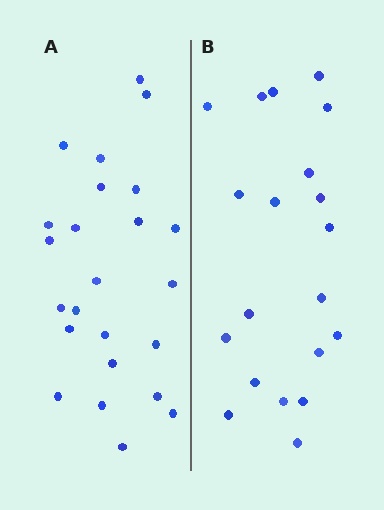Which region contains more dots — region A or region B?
Region A (the left region) has more dots.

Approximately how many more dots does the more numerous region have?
Region A has about 4 more dots than region B.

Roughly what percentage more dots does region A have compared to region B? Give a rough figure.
About 20% more.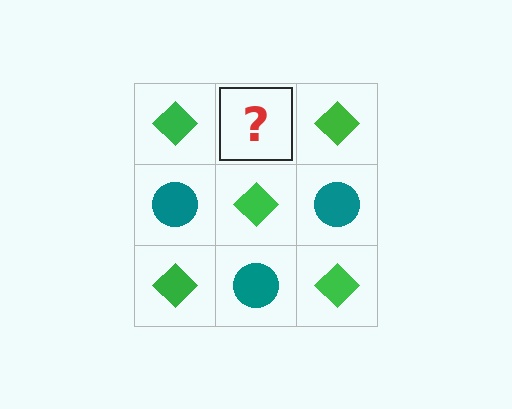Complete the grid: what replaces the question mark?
The question mark should be replaced with a teal circle.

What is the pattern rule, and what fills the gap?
The rule is that it alternates green diamond and teal circle in a checkerboard pattern. The gap should be filled with a teal circle.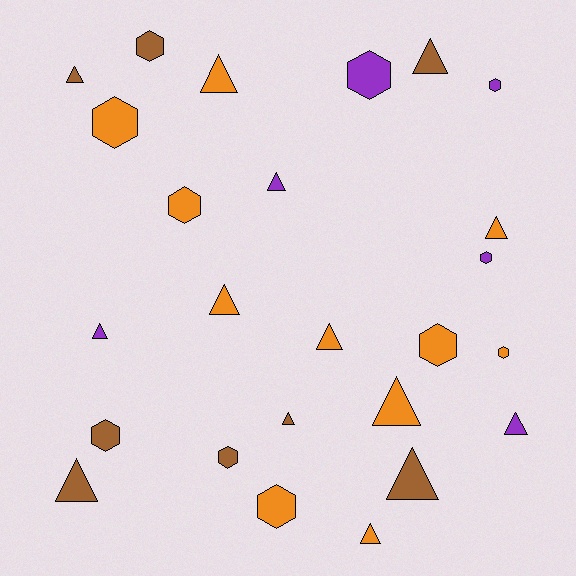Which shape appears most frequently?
Triangle, with 14 objects.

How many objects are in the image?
There are 25 objects.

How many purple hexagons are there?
There are 3 purple hexagons.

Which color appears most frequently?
Orange, with 11 objects.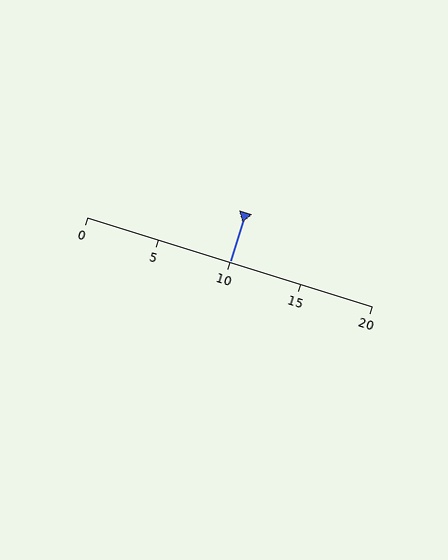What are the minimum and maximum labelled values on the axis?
The axis runs from 0 to 20.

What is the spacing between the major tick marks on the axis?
The major ticks are spaced 5 apart.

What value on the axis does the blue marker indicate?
The marker indicates approximately 10.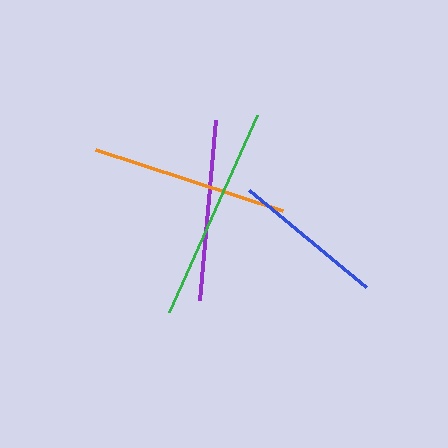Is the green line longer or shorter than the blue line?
The green line is longer than the blue line.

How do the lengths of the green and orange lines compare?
The green and orange lines are approximately the same length.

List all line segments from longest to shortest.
From longest to shortest: green, orange, purple, blue.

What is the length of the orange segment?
The orange segment is approximately 196 pixels long.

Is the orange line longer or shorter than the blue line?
The orange line is longer than the blue line.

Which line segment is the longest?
The green line is the longest at approximately 215 pixels.